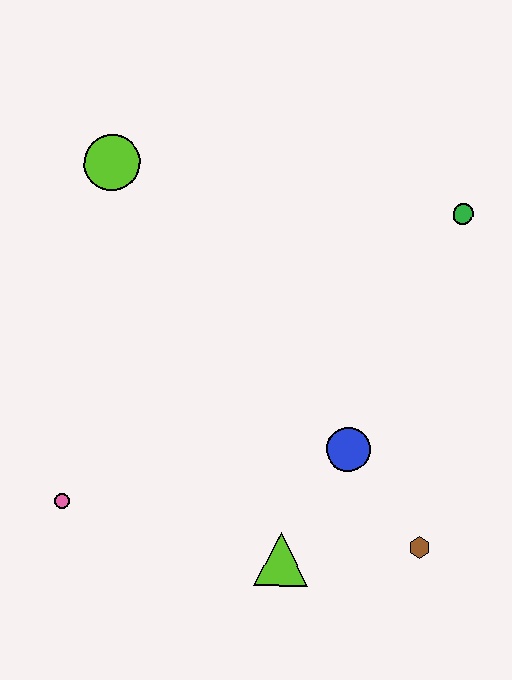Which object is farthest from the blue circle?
The lime circle is farthest from the blue circle.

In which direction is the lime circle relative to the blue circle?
The lime circle is above the blue circle.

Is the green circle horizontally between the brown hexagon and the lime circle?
No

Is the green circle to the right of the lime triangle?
Yes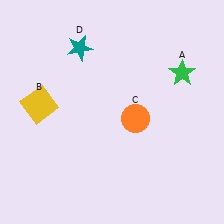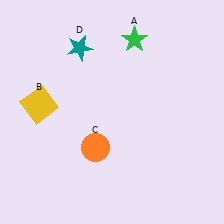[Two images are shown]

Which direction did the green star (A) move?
The green star (A) moved left.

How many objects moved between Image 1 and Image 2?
2 objects moved between the two images.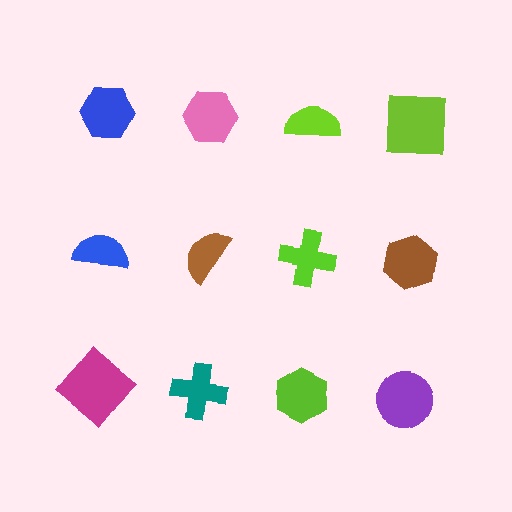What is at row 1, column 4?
A lime square.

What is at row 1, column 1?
A blue hexagon.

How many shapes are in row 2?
4 shapes.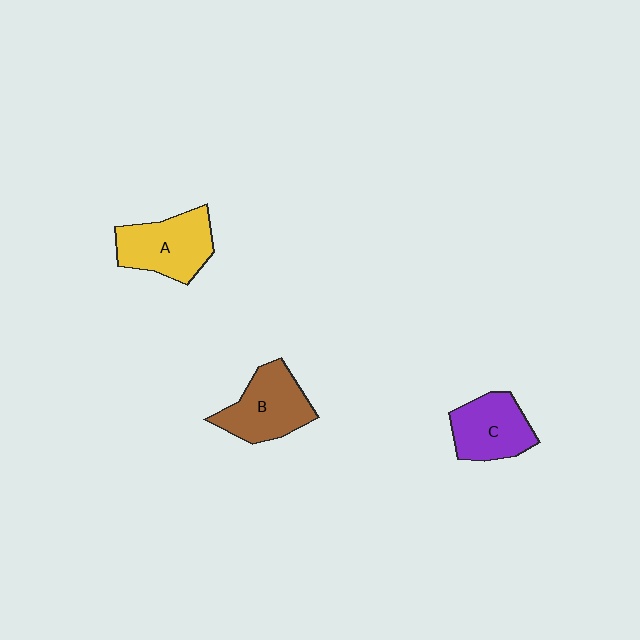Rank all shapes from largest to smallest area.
From largest to smallest: A (yellow), B (brown), C (purple).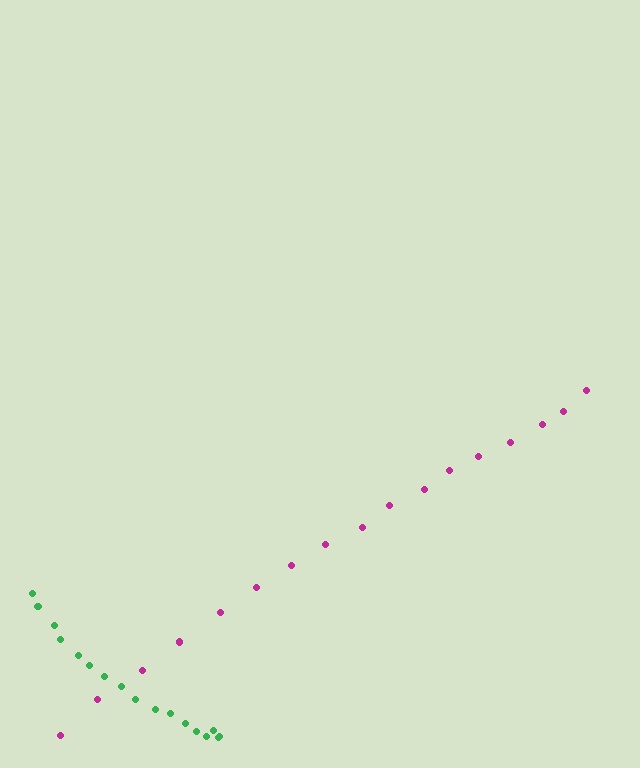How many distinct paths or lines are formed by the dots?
There are 2 distinct paths.